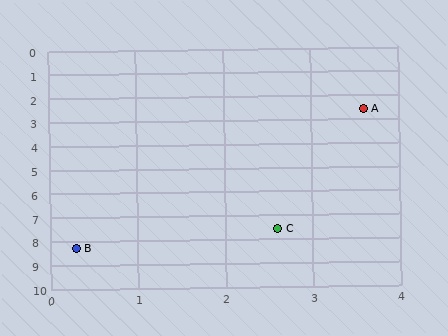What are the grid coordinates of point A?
Point A is at approximately (3.6, 2.6).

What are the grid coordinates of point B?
Point B is at approximately (0.3, 8.3).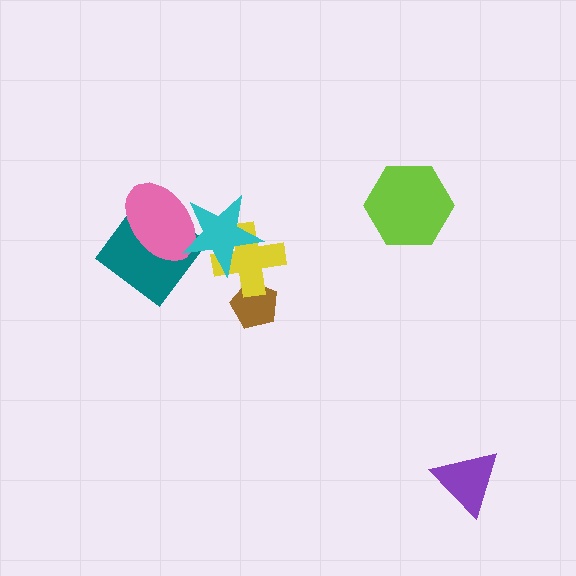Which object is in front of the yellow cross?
The cyan star is in front of the yellow cross.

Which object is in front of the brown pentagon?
The yellow cross is in front of the brown pentagon.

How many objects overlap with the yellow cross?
2 objects overlap with the yellow cross.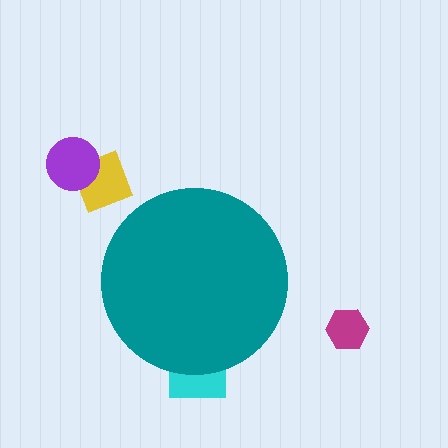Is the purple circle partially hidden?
No, the purple circle is fully visible.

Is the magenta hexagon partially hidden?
No, the magenta hexagon is fully visible.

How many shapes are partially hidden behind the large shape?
1 shape is partially hidden.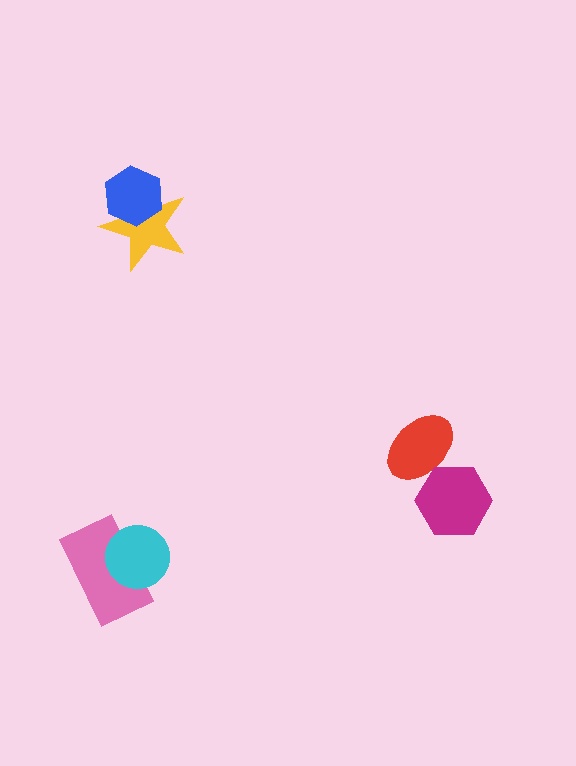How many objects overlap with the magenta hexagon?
1 object overlaps with the magenta hexagon.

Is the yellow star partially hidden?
Yes, it is partially covered by another shape.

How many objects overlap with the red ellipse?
1 object overlaps with the red ellipse.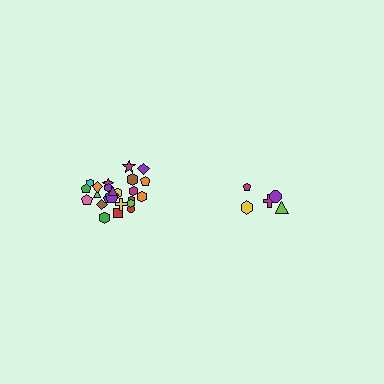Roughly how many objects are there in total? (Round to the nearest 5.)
Roughly 30 objects in total.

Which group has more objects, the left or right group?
The left group.